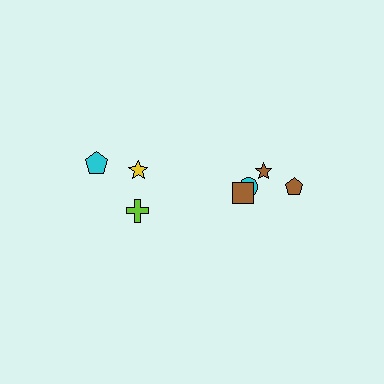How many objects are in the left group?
There are 3 objects.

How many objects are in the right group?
There are 5 objects.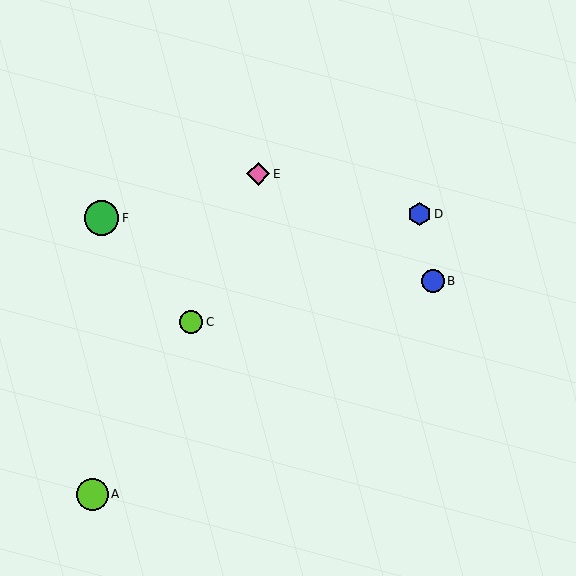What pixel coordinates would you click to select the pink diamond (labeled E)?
Click at (258, 174) to select the pink diamond E.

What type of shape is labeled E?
Shape E is a pink diamond.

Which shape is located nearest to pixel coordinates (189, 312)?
The lime circle (labeled C) at (191, 322) is nearest to that location.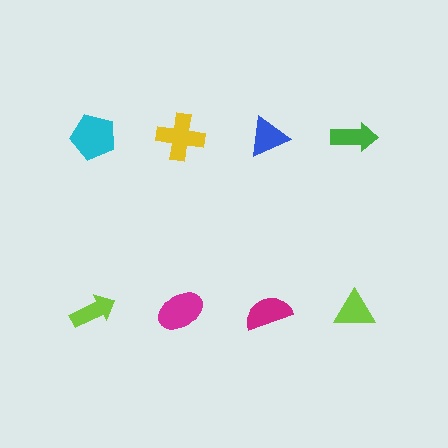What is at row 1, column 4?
A green arrow.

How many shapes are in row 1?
4 shapes.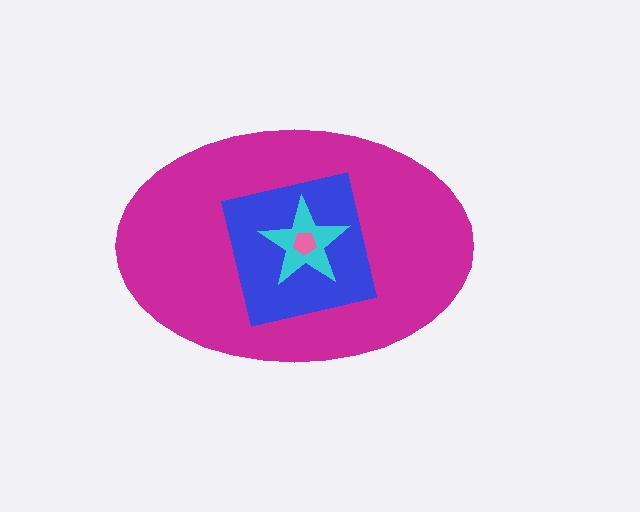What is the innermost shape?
The pink pentagon.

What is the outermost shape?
The magenta ellipse.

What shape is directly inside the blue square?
The cyan star.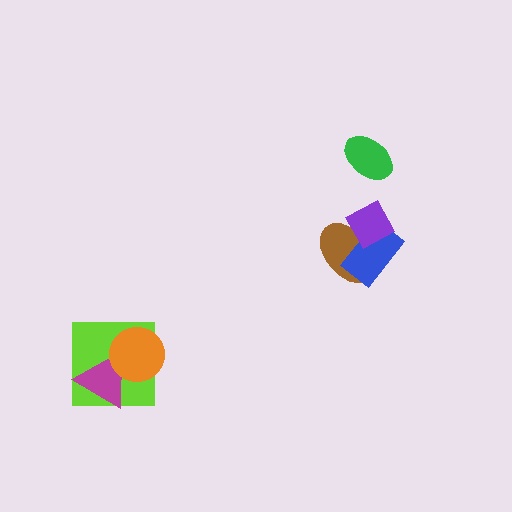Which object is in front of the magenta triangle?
The orange circle is in front of the magenta triangle.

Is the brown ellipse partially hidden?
Yes, it is partially covered by another shape.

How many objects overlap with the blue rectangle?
2 objects overlap with the blue rectangle.